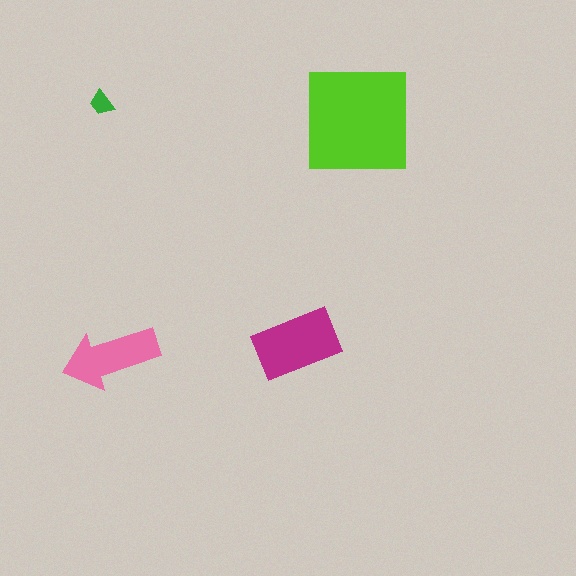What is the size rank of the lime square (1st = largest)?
1st.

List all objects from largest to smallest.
The lime square, the magenta rectangle, the pink arrow, the green trapezoid.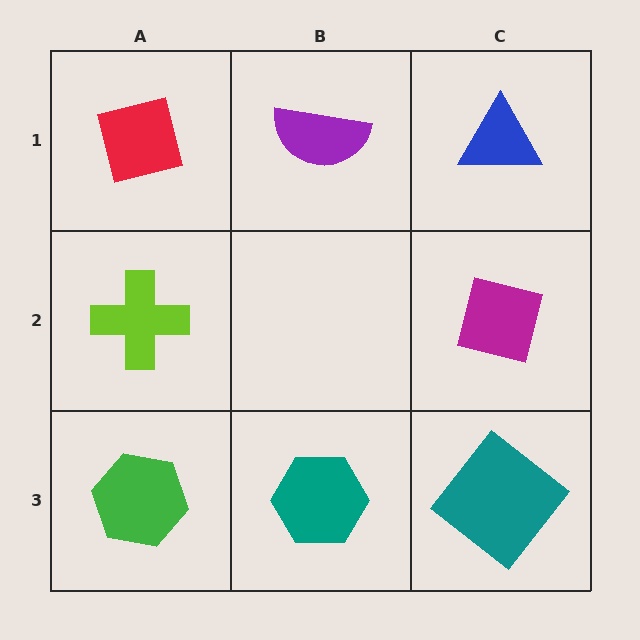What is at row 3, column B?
A teal hexagon.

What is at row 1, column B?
A purple semicircle.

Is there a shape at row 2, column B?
No, that cell is empty.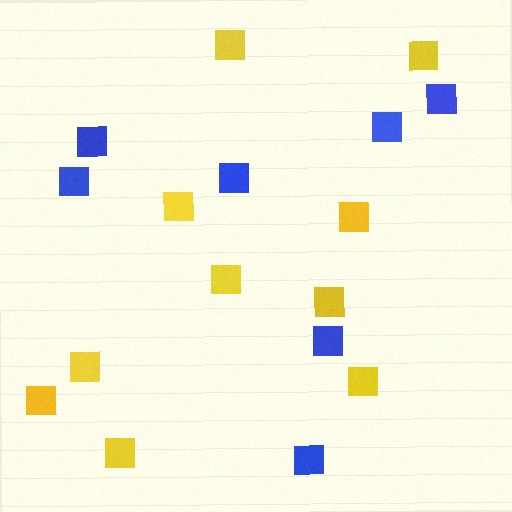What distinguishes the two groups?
There are 2 groups: one group of yellow squares (10) and one group of blue squares (7).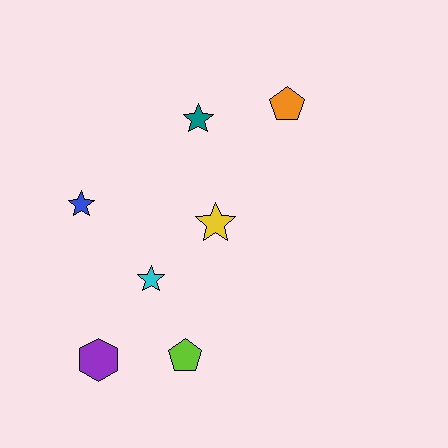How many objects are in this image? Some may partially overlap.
There are 7 objects.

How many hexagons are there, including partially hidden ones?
There is 1 hexagon.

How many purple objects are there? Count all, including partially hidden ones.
There is 1 purple object.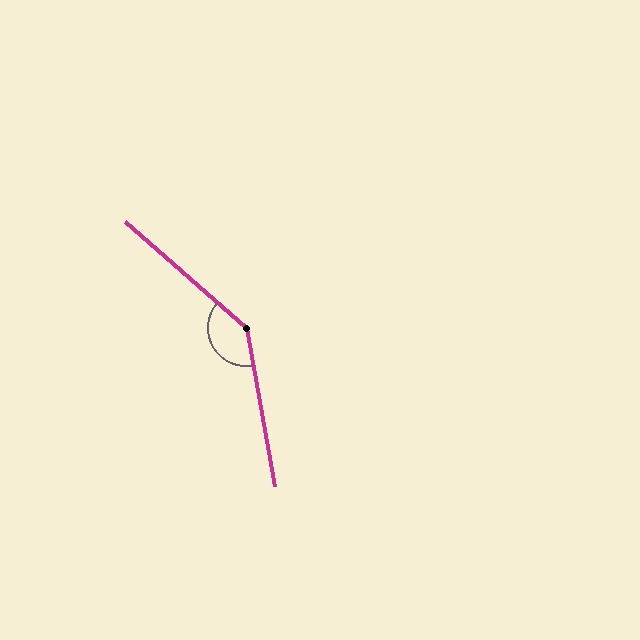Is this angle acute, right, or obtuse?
It is obtuse.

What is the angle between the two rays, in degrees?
Approximately 141 degrees.